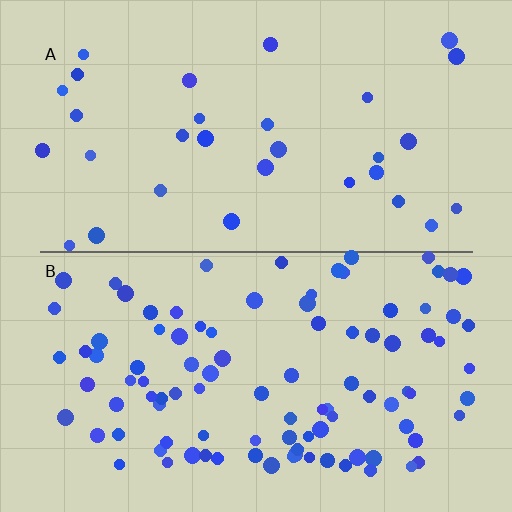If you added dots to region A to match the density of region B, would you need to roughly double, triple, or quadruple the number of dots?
Approximately triple.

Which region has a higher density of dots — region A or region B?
B (the bottom).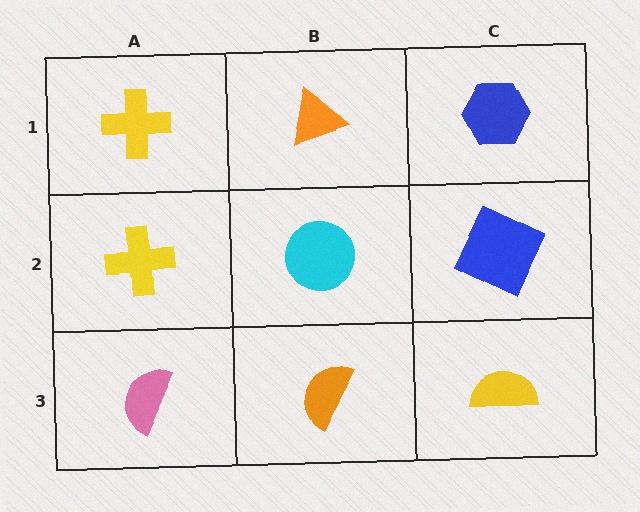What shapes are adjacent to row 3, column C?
A blue square (row 2, column C), an orange semicircle (row 3, column B).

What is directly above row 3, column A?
A yellow cross.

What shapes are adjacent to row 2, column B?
An orange triangle (row 1, column B), an orange semicircle (row 3, column B), a yellow cross (row 2, column A), a blue square (row 2, column C).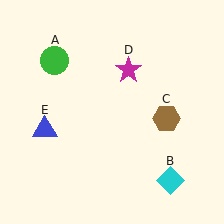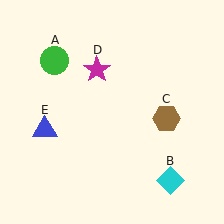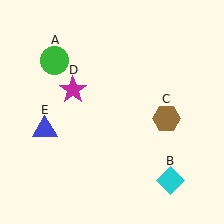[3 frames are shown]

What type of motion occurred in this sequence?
The magenta star (object D) rotated counterclockwise around the center of the scene.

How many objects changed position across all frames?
1 object changed position: magenta star (object D).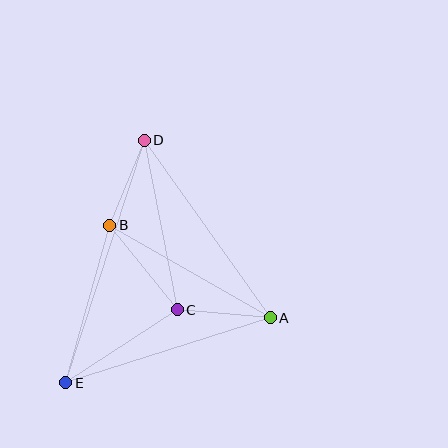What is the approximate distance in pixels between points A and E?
The distance between A and E is approximately 215 pixels.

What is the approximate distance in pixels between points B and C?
The distance between B and C is approximately 108 pixels.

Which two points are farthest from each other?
Points D and E are farthest from each other.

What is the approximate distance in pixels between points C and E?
The distance between C and E is approximately 133 pixels.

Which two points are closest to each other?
Points B and D are closest to each other.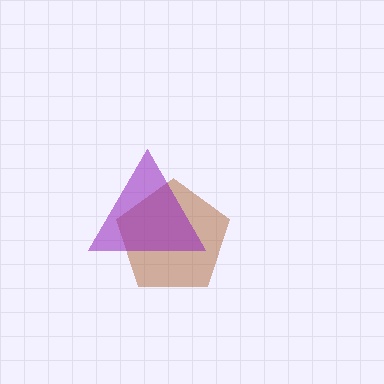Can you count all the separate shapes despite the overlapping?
Yes, there are 2 separate shapes.